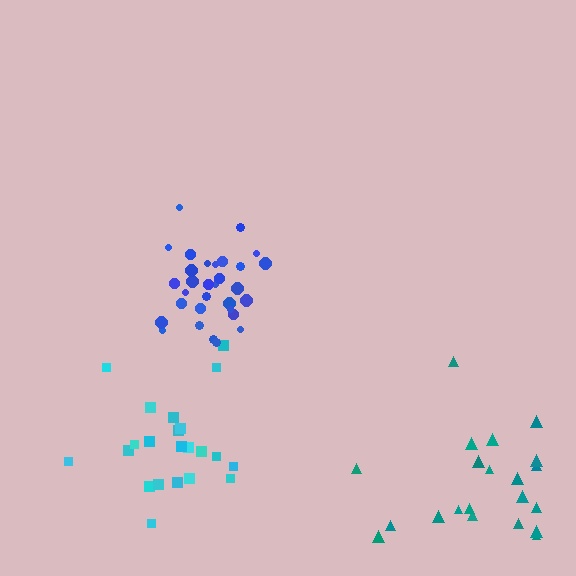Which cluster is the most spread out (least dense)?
Teal.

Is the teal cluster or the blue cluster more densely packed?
Blue.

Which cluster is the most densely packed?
Blue.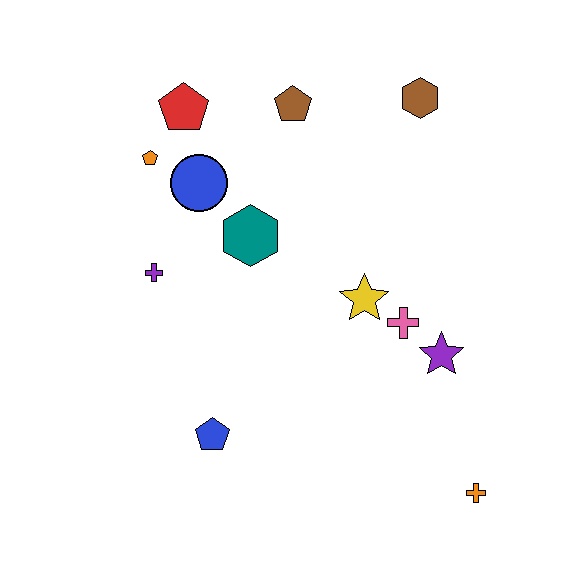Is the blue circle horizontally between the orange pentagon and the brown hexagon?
Yes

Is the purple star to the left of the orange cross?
Yes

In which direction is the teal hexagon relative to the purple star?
The teal hexagon is to the left of the purple star.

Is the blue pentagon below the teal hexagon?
Yes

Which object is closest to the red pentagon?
The orange pentagon is closest to the red pentagon.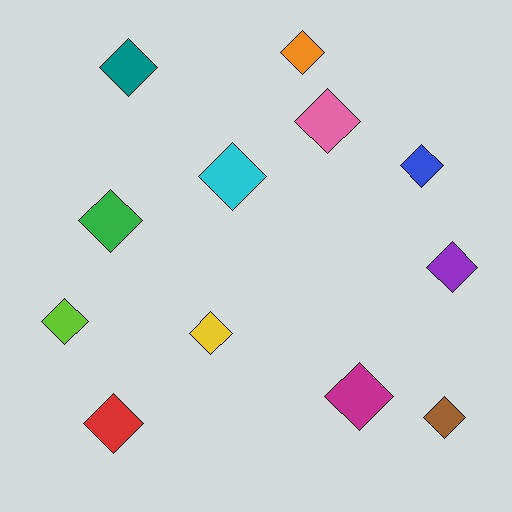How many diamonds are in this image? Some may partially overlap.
There are 12 diamonds.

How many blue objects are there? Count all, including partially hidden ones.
There is 1 blue object.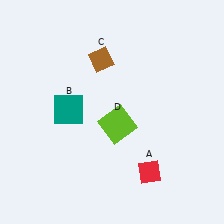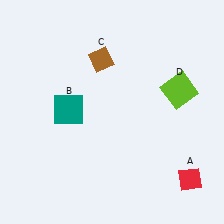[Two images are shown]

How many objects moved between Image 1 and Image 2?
2 objects moved between the two images.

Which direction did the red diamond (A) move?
The red diamond (A) moved right.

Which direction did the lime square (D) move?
The lime square (D) moved right.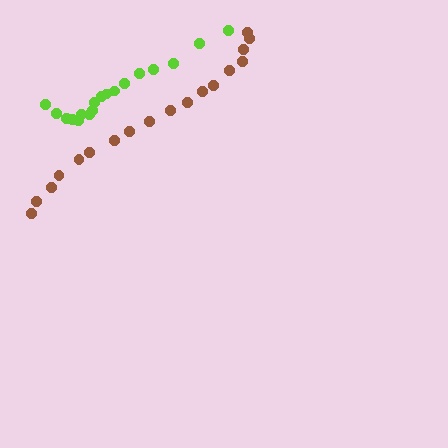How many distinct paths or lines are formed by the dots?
There are 2 distinct paths.